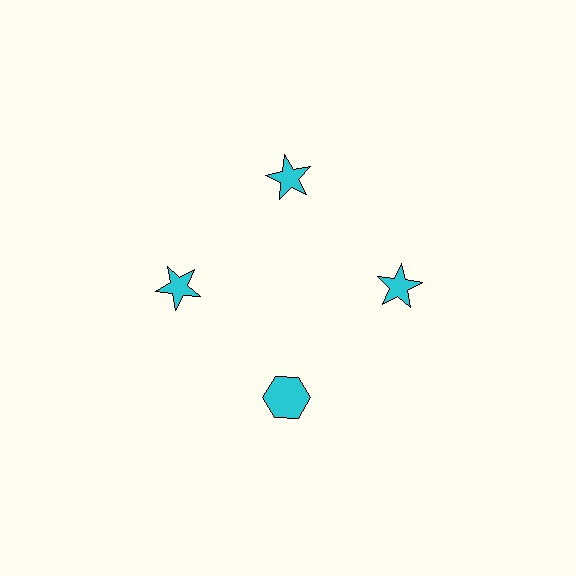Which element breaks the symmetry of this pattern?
The cyan hexagon at roughly the 6 o'clock position breaks the symmetry. All other shapes are cyan stars.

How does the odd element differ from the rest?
It has a different shape: hexagon instead of star.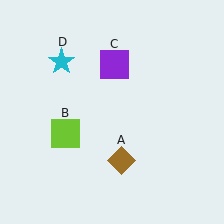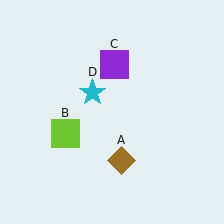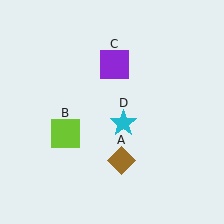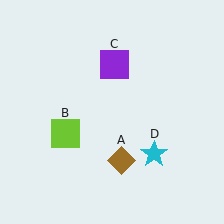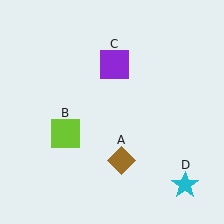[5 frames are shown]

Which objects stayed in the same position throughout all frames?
Brown diamond (object A) and lime square (object B) and purple square (object C) remained stationary.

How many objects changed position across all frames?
1 object changed position: cyan star (object D).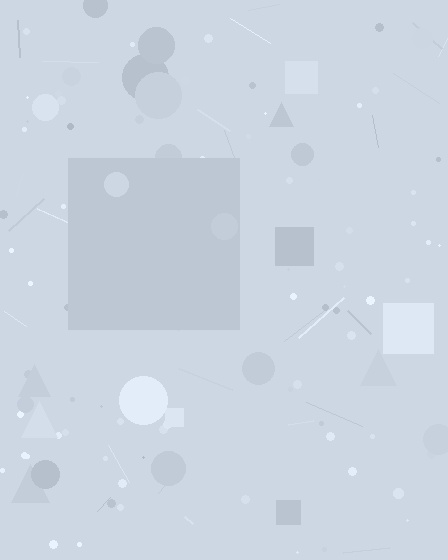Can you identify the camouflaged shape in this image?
The camouflaged shape is a square.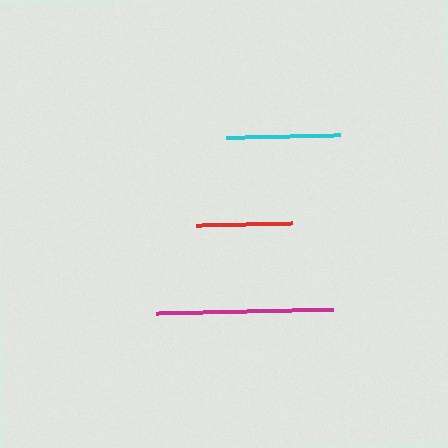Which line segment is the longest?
The magenta line is the longest at approximately 176 pixels.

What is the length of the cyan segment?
The cyan segment is approximately 114 pixels long.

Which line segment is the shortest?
The red line is the shortest at approximately 96 pixels.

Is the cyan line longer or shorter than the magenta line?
The magenta line is longer than the cyan line.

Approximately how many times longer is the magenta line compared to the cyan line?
The magenta line is approximately 1.5 times the length of the cyan line.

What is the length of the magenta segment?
The magenta segment is approximately 176 pixels long.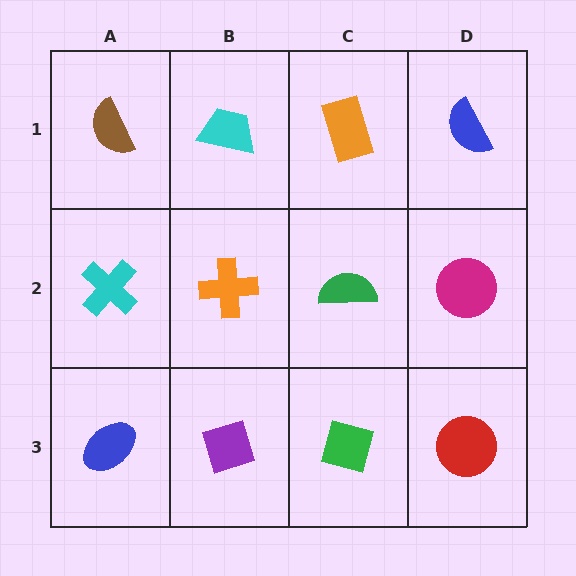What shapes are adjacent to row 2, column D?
A blue semicircle (row 1, column D), a red circle (row 3, column D), a green semicircle (row 2, column C).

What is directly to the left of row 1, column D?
An orange rectangle.